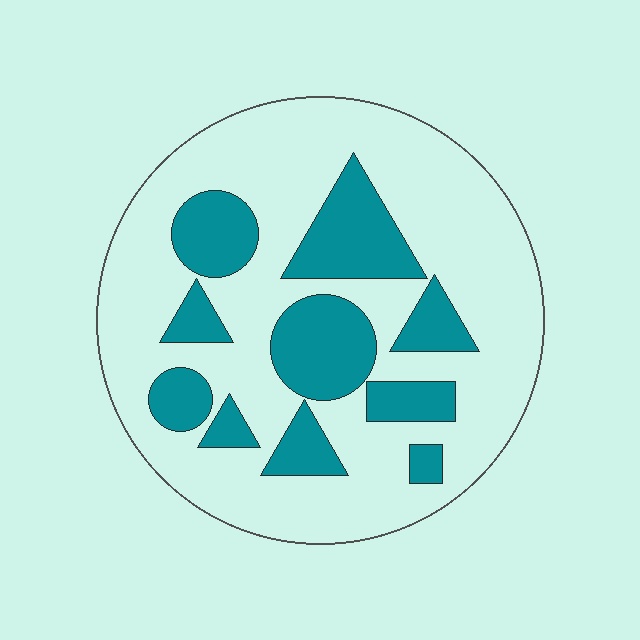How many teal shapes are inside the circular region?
10.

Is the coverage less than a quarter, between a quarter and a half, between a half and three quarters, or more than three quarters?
Between a quarter and a half.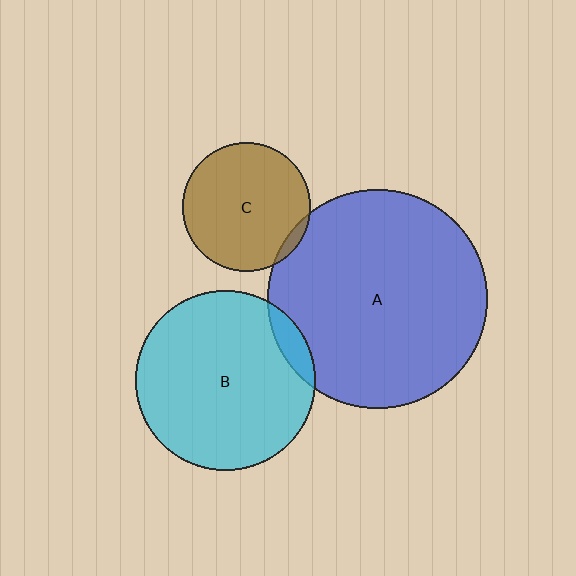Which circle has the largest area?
Circle A (blue).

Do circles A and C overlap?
Yes.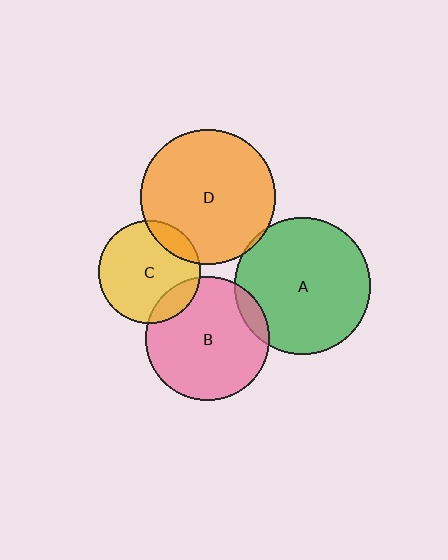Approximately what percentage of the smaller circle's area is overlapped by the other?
Approximately 10%.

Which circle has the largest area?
Circle A (green).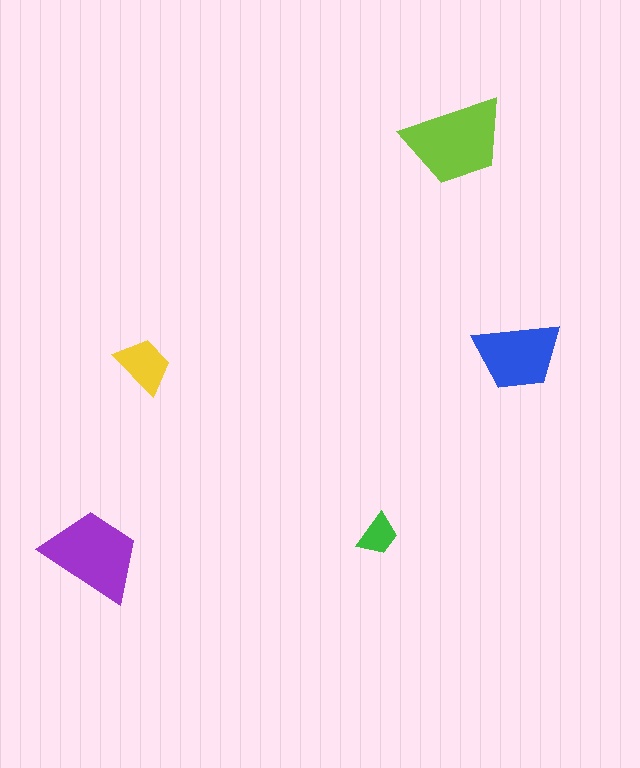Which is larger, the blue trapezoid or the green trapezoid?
The blue one.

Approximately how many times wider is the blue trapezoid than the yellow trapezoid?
About 1.5 times wider.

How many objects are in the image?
There are 5 objects in the image.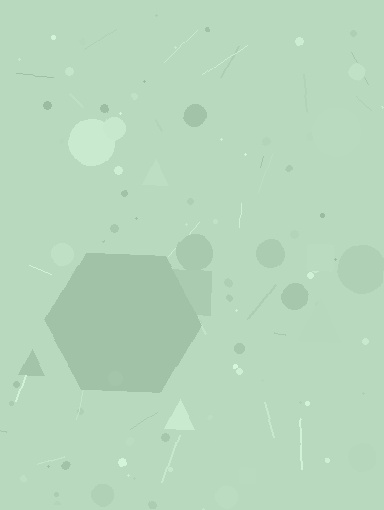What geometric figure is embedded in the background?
A hexagon is embedded in the background.